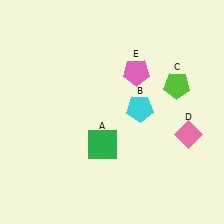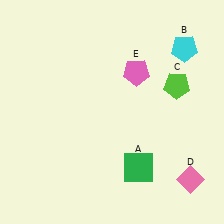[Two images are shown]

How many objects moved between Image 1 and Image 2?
3 objects moved between the two images.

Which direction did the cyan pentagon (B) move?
The cyan pentagon (B) moved up.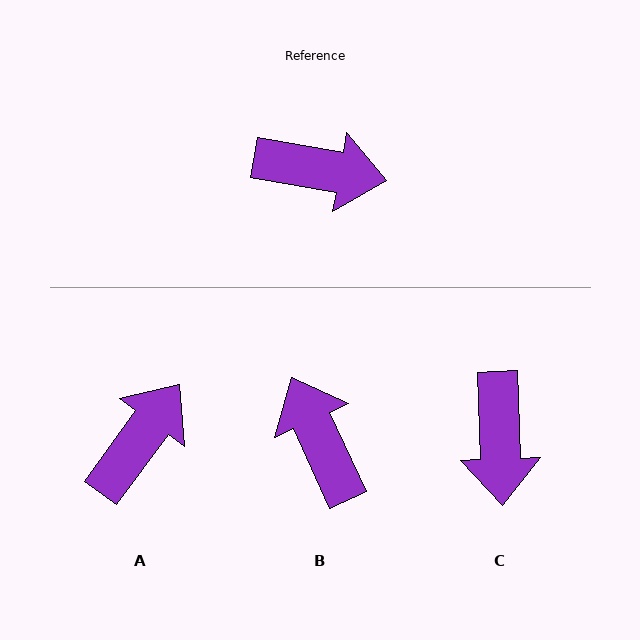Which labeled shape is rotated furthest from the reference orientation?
B, about 125 degrees away.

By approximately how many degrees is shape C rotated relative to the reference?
Approximately 78 degrees clockwise.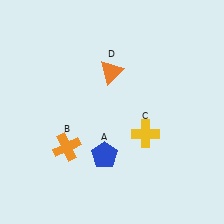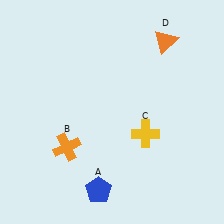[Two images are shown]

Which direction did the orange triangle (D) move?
The orange triangle (D) moved right.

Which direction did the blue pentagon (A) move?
The blue pentagon (A) moved down.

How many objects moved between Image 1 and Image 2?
2 objects moved between the two images.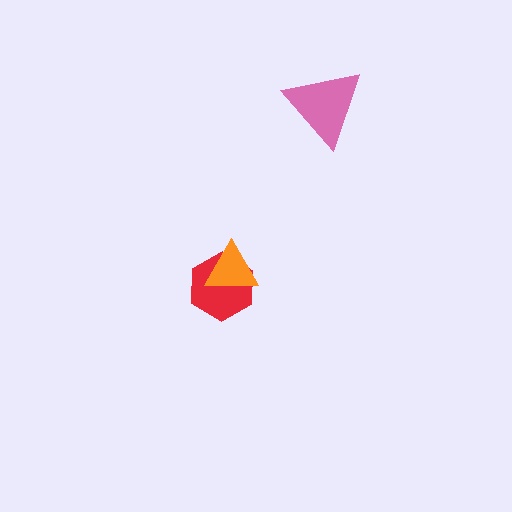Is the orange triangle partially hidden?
No, no other shape covers it.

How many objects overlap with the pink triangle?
0 objects overlap with the pink triangle.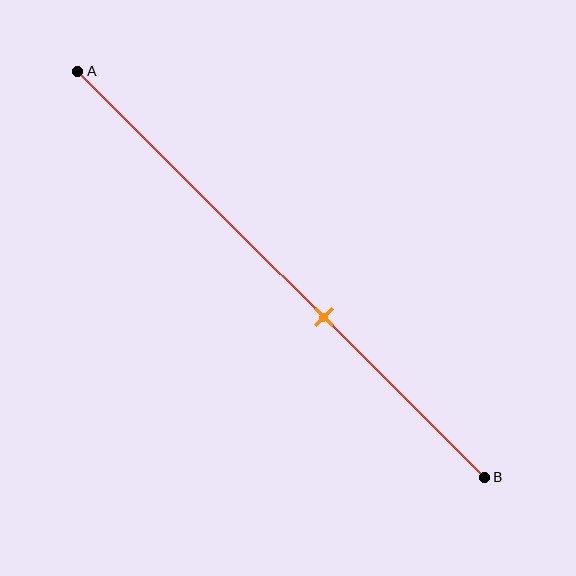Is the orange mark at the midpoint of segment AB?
No, the mark is at about 60% from A, not at the 50% midpoint.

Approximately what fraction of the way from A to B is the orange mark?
The orange mark is approximately 60% of the way from A to B.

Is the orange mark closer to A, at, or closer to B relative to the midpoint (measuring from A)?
The orange mark is closer to point B than the midpoint of segment AB.